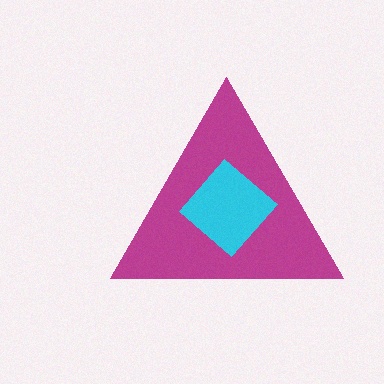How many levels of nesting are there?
2.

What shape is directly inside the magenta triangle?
The cyan diamond.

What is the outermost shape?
The magenta triangle.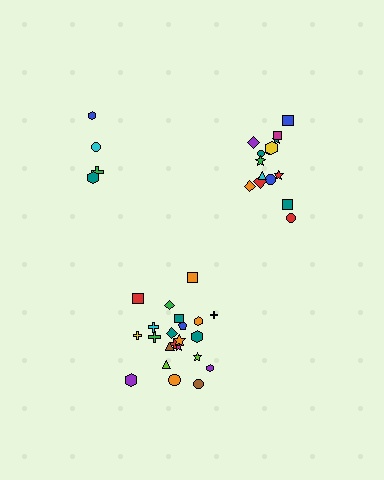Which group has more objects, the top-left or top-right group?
The top-right group.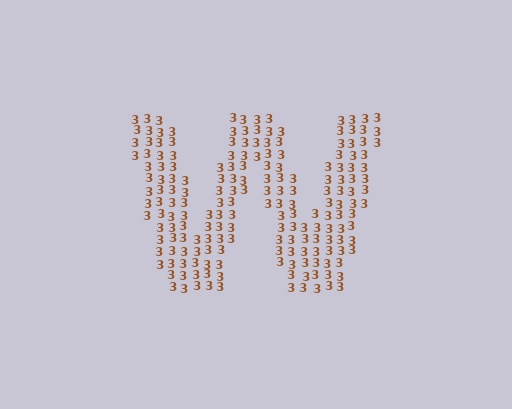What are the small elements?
The small elements are digit 3's.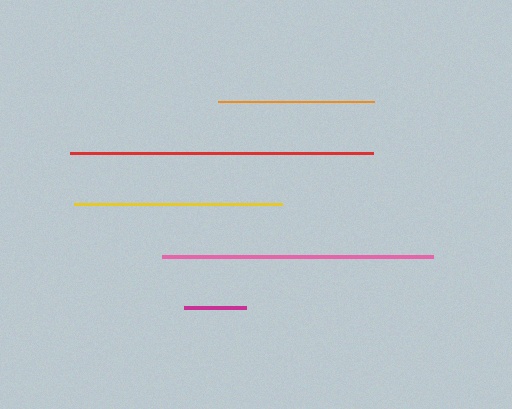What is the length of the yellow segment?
The yellow segment is approximately 208 pixels long.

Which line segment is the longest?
The red line is the longest at approximately 303 pixels.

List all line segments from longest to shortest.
From longest to shortest: red, pink, yellow, orange, magenta.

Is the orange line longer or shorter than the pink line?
The pink line is longer than the orange line.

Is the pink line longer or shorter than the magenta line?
The pink line is longer than the magenta line.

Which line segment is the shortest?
The magenta line is the shortest at approximately 62 pixels.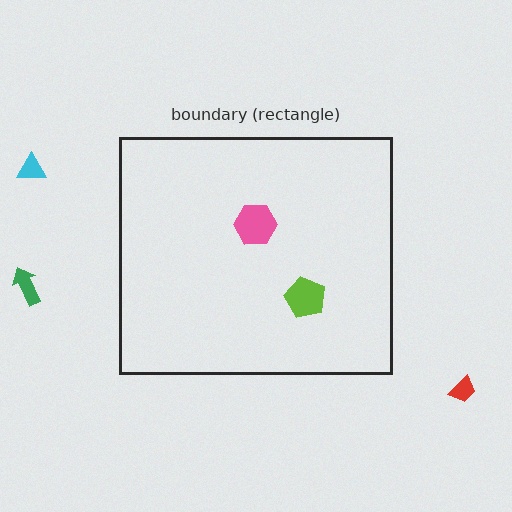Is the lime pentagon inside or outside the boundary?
Inside.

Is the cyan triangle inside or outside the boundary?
Outside.